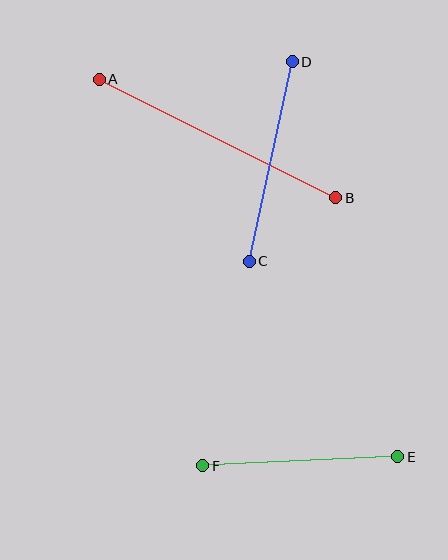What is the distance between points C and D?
The distance is approximately 204 pixels.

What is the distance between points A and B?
The distance is approximately 265 pixels.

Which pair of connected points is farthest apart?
Points A and B are farthest apart.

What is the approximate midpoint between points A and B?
The midpoint is at approximately (218, 139) pixels.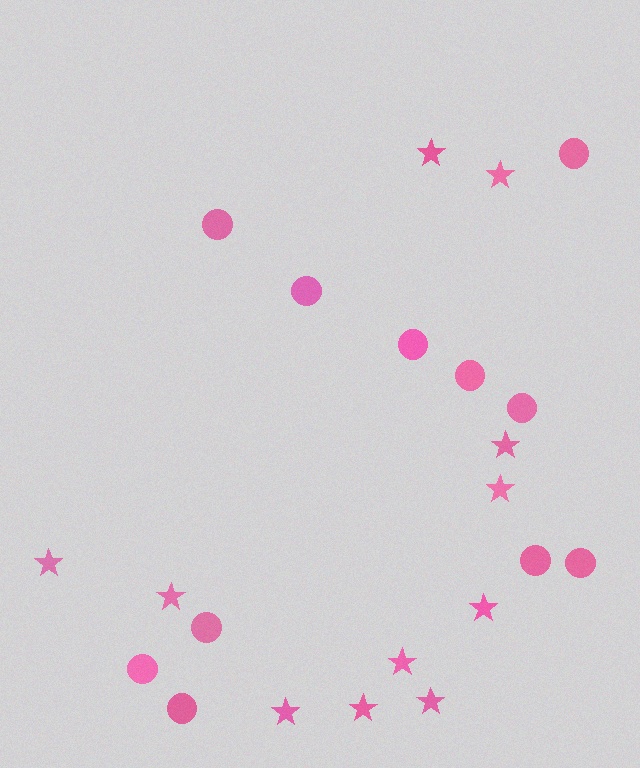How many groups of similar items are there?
There are 2 groups: one group of circles (11) and one group of stars (11).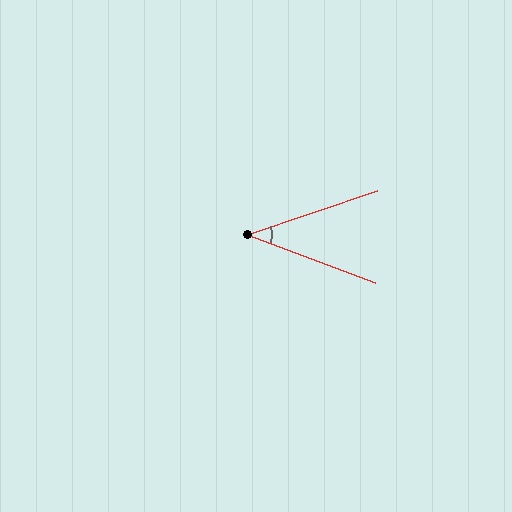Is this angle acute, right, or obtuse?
It is acute.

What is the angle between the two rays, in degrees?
Approximately 39 degrees.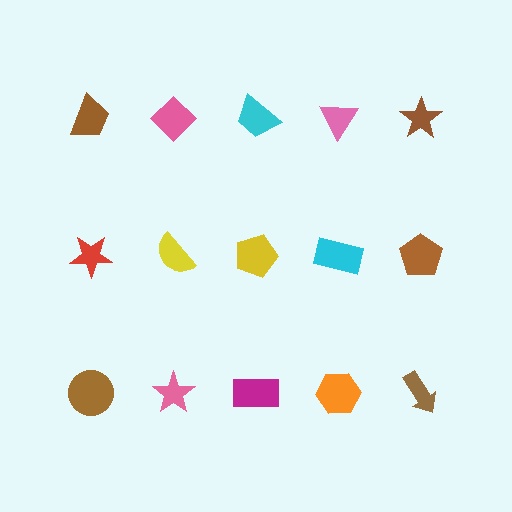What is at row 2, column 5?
A brown pentagon.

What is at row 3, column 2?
A pink star.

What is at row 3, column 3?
A magenta rectangle.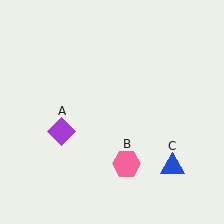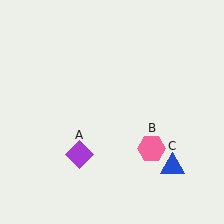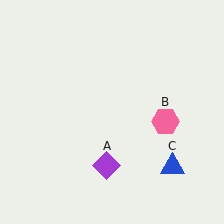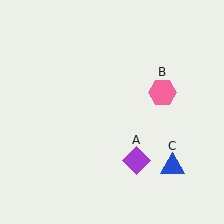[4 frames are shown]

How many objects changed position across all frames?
2 objects changed position: purple diamond (object A), pink hexagon (object B).